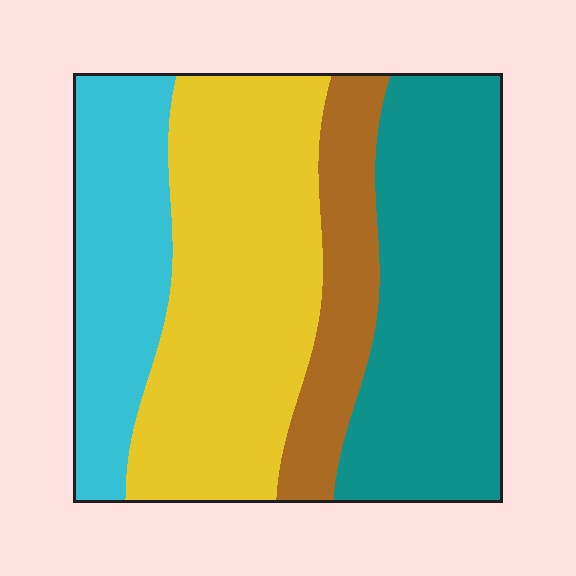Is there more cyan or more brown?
Cyan.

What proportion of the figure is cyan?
Cyan covers around 20% of the figure.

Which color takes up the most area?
Yellow, at roughly 35%.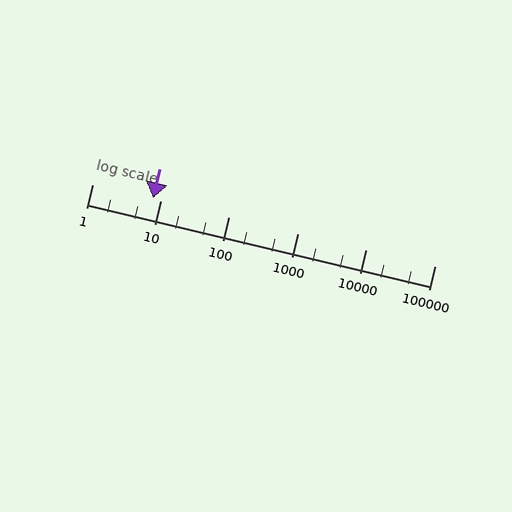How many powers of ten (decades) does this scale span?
The scale spans 5 decades, from 1 to 100000.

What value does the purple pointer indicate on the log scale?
The pointer indicates approximately 7.8.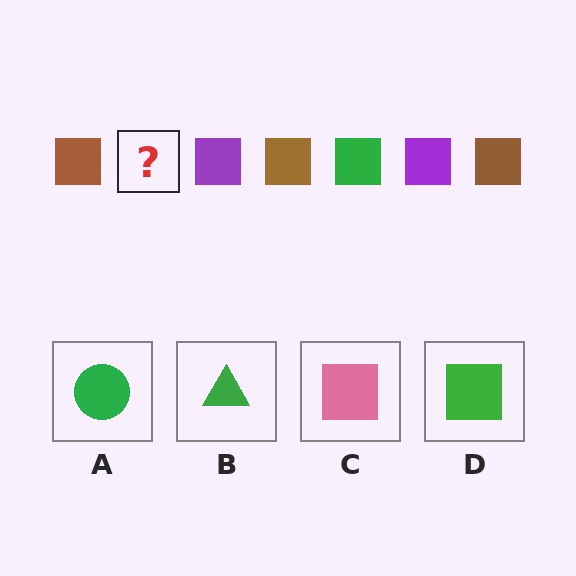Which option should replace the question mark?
Option D.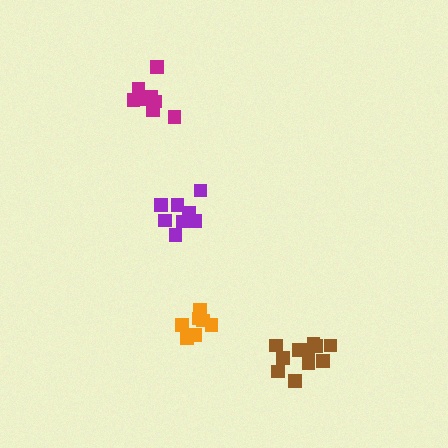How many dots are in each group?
Group 1: 11 dots, Group 2: 7 dots, Group 3: 9 dots, Group 4: 9 dots (36 total).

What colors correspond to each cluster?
The clusters are colored: brown, orange, magenta, purple.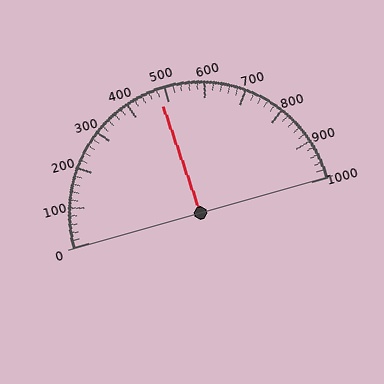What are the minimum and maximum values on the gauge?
The gauge ranges from 0 to 1000.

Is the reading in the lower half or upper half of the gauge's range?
The reading is in the lower half of the range (0 to 1000).